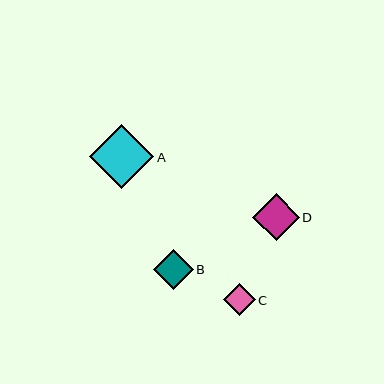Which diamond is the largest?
Diamond A is the largest with a size of approximately 64 pixels.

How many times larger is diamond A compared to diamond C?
Diamond A is approximately 2.0 times the size of diamond C.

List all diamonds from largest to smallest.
From largest to smallest: A, D, B, C.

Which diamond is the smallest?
Diamond C is the smallest with a size of approximately 32 pixels.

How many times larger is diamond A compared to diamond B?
Diamond A is approximately 1.6 times the size of diamond B.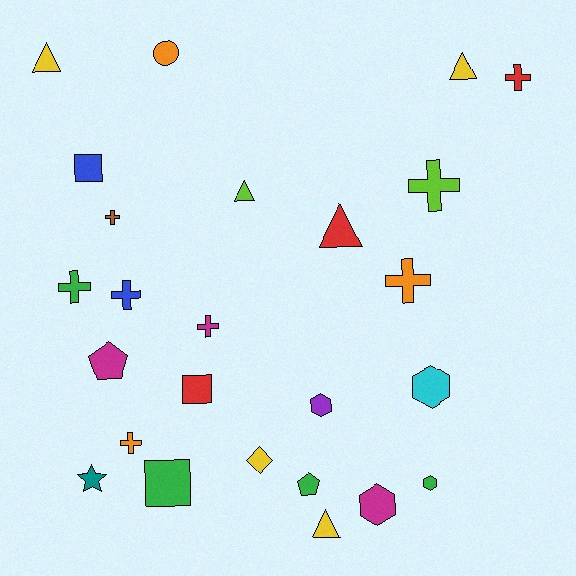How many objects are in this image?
There are 25 objects.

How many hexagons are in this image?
There are 4 hexagons.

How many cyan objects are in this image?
There is 1 cyan object.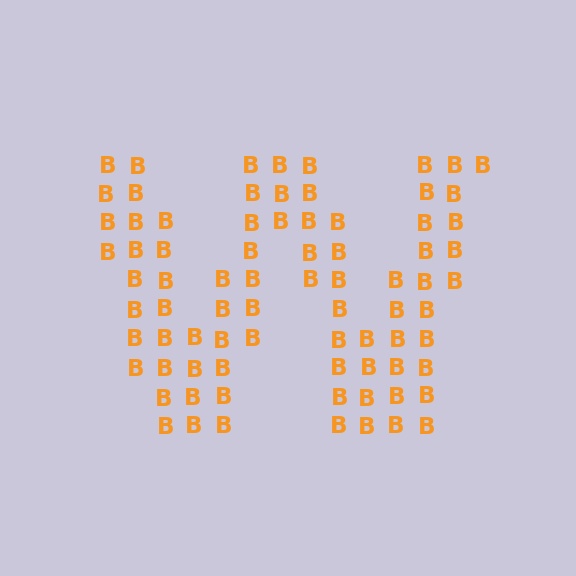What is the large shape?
The large shape is the letter W.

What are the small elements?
The small elements are letter B's.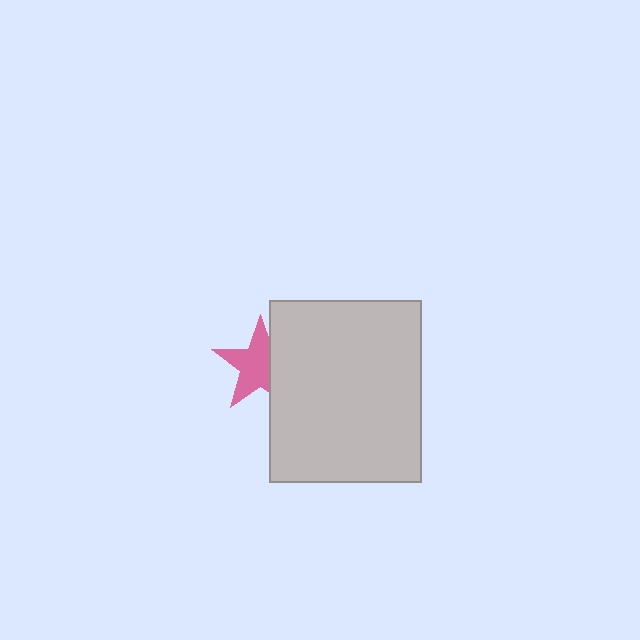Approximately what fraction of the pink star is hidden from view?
Roughly 31% of the pink star is hidden behind the light gray rectangle.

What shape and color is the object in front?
The object in front is a light gray rectangle.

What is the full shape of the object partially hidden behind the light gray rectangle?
The partially hidden object is a pink star.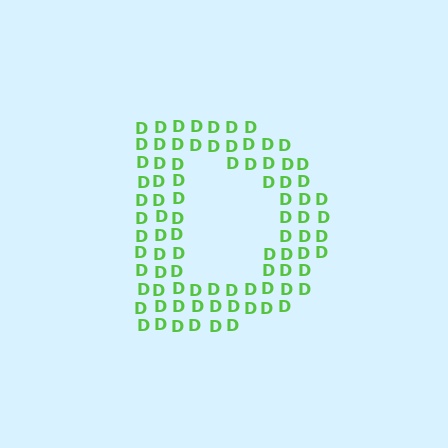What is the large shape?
The large shape is the letter D.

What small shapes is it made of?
It is made of small letter D's.